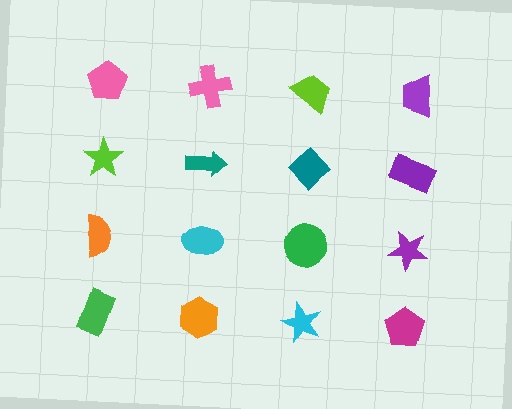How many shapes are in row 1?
4 shapes.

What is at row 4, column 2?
An orange hexagon.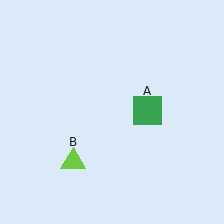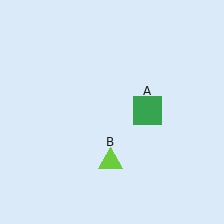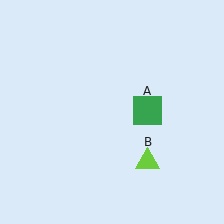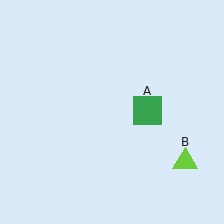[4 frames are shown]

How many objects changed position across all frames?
1 object changed position: lime triangle (object B).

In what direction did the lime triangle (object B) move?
The lime triangle (object B) moved right.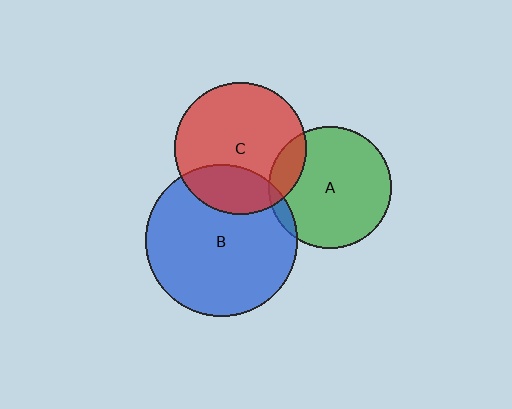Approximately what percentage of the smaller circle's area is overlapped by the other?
Approximately 25%.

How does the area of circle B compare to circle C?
Approximately 1.3 times.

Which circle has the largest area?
Circle B (blue).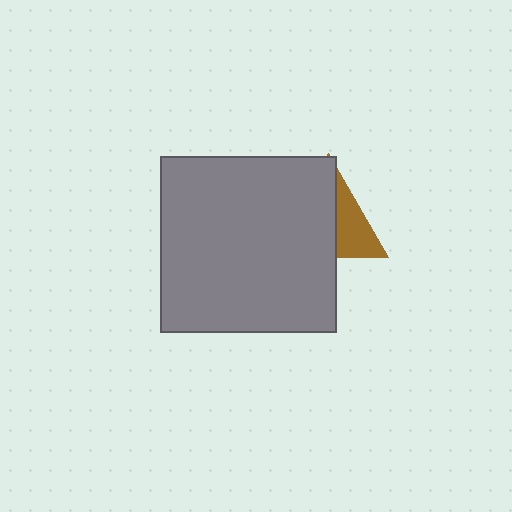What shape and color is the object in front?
The object in front is a gray square.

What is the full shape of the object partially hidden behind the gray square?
The partially hidden object is a brown triangle.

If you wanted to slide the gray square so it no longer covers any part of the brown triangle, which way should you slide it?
Slide it left — that is the most direct way to separate the two shapes.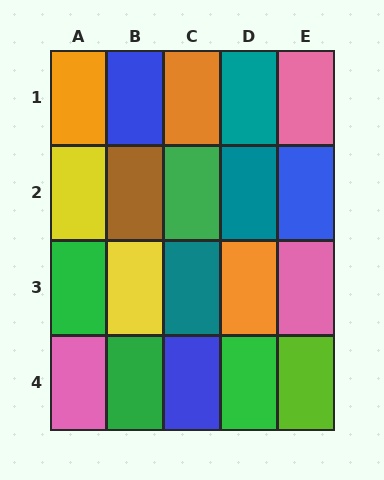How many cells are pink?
3 cells are pink.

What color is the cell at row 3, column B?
Yellow.